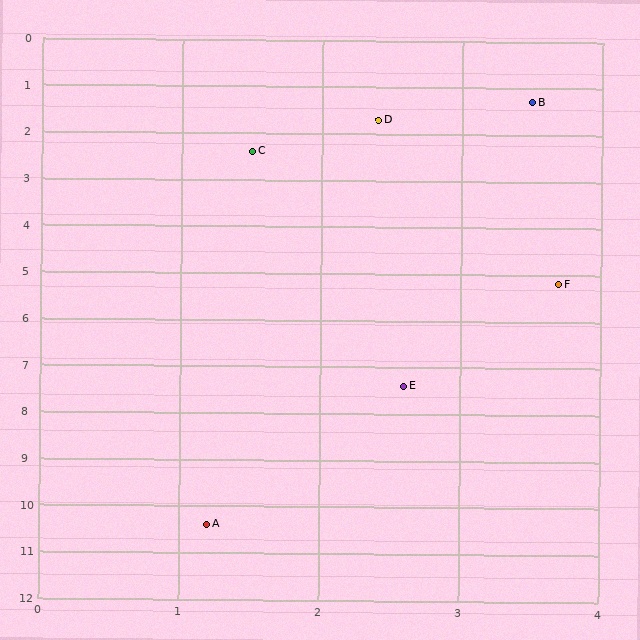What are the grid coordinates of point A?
Point A is at approximately (1.2, 10.4).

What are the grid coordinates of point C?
Point C is at approximately (1.5, 2.4).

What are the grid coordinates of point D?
Point D is at approximately (2.4, 1.7).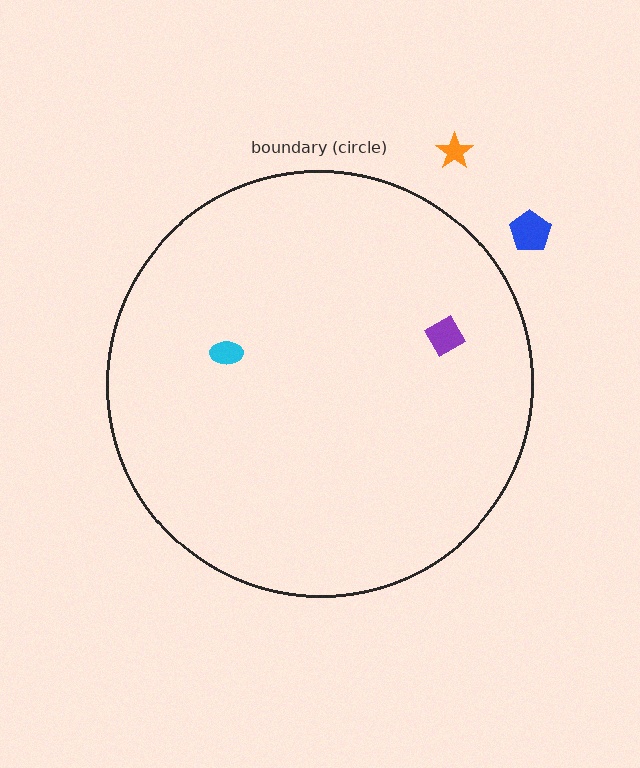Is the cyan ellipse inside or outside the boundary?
Inside.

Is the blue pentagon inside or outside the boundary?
Outside.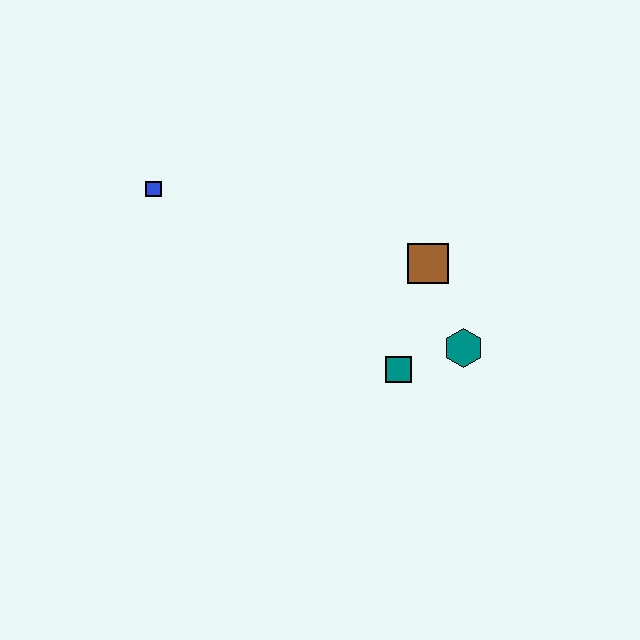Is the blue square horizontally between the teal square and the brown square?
No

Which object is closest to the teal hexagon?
The teal square is closest to the teal hexagon.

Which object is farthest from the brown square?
The blue square is farthest from the brown square.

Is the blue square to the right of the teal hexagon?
No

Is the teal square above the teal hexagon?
No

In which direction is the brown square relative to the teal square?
The brown square is above the teal square.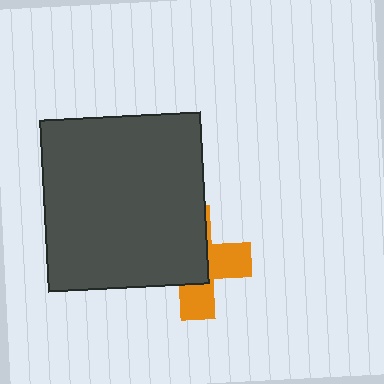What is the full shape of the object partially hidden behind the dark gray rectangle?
The partially hidden object is an orange cross.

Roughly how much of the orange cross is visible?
A small part of it is visible (roughly 42%).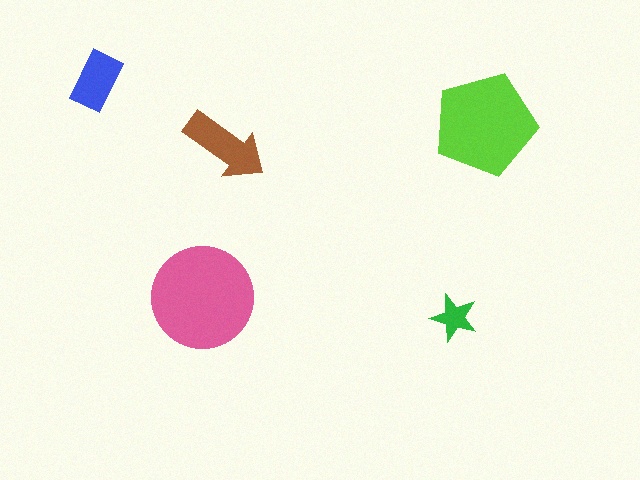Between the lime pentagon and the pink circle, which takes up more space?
The pink circle.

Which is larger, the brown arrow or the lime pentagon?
The lime pentagon.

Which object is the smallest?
The green star.